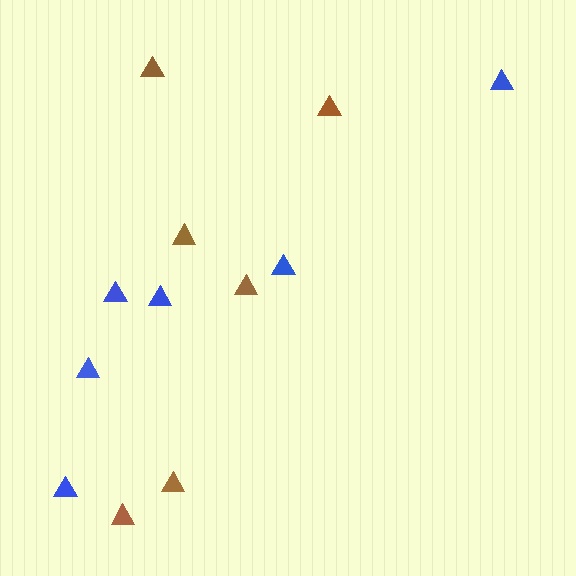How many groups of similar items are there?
There are 2 groups: one group of blue triangles (6) and one group of brown triangles (6).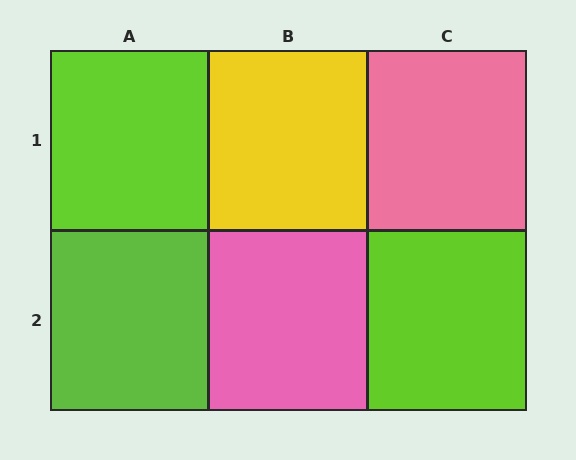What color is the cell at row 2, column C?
Lime.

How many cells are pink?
2 cells are pink.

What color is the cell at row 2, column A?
Lime.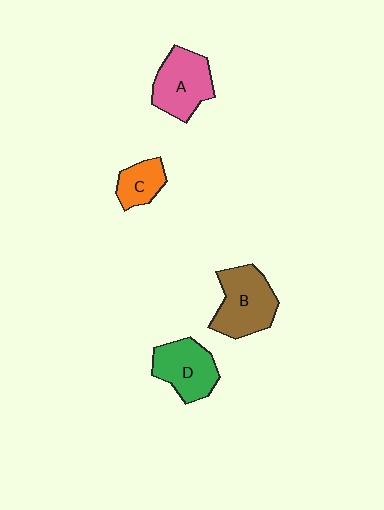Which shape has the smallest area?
Shape C (orange).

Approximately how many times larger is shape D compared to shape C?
Approximately 1.6 times.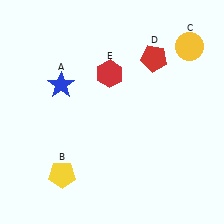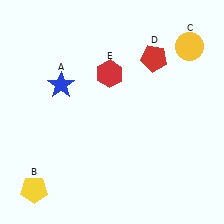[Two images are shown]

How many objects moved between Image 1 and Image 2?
1 object moved between the two images.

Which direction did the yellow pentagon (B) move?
The yellow pentagon (B) moved left.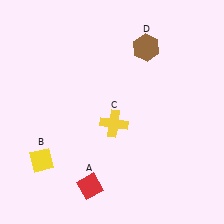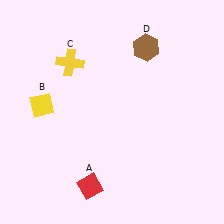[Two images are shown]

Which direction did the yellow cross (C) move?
The yellow cross (C) moved up.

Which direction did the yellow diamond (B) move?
The yellow diamond (B) moved up.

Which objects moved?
The objects that moved are: the yellow diamond (B), the yellow cross (C).